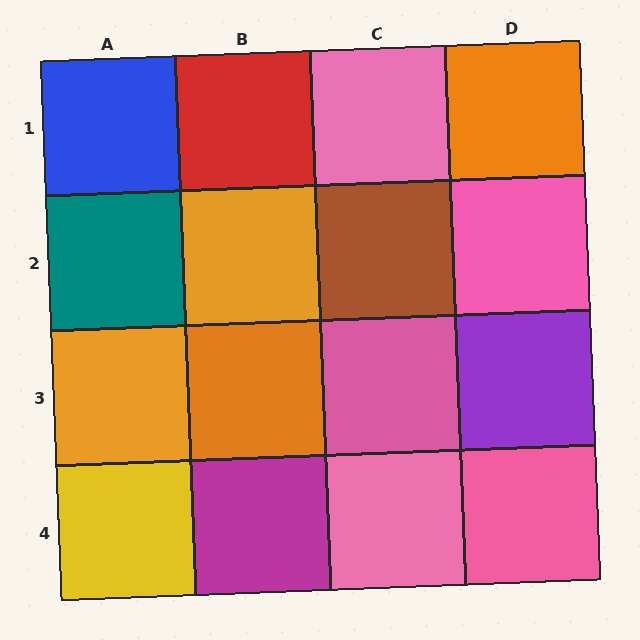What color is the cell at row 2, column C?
Brown.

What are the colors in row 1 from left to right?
Blue, red, pink, orange.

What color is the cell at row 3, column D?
Purple.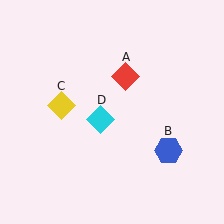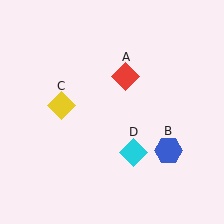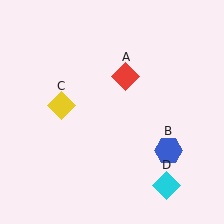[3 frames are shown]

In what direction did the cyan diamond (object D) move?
The cyan diamond (object D) moved down and to the right.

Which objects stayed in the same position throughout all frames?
Red diamond (object A) and blue hexagon (object B) and yellow diamond (object C) remained stationary.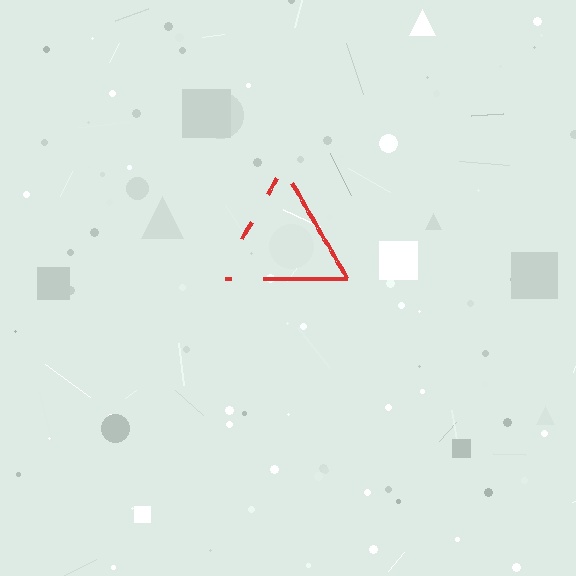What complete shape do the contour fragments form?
The contour fragments form a triangle.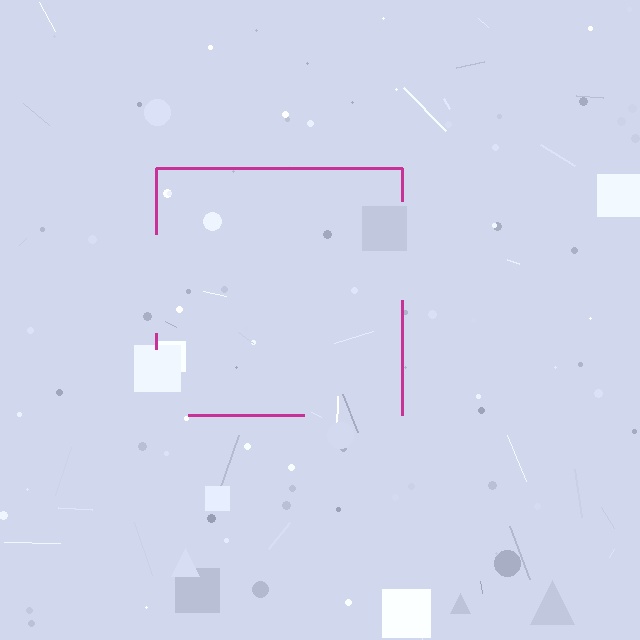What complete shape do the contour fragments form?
The contour fragments form a square.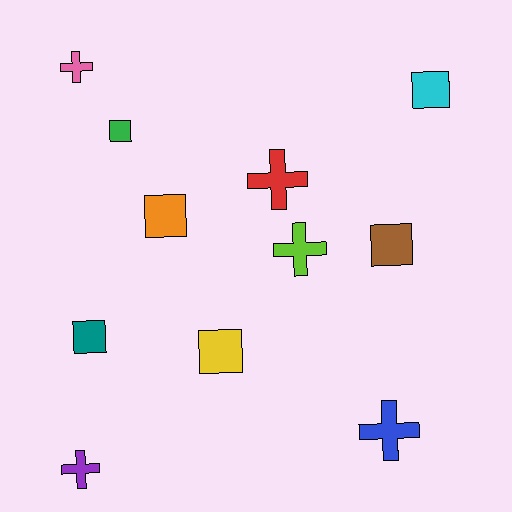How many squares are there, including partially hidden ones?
There are 6 squares.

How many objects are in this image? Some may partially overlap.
There are 11 objects.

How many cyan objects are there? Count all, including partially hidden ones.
There is 1 cyan object.